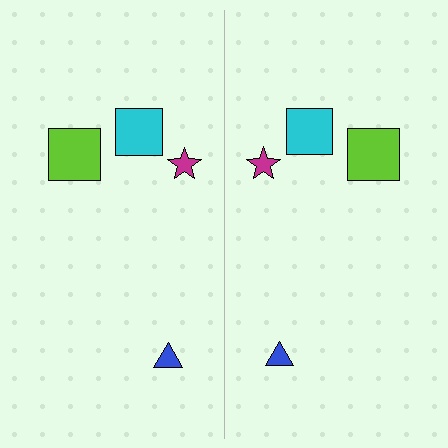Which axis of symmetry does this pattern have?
The pattern has a vertical axis of symmetry running through the center of the image.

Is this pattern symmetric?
Yes, this pattern has bilateral (reflection) symmetry.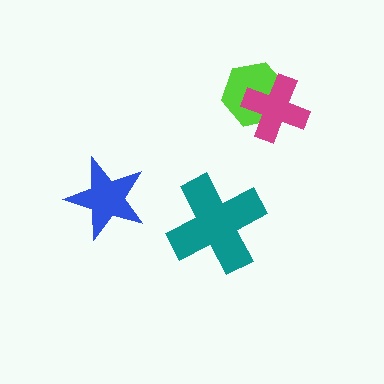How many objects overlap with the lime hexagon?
1 object overlaps with the lime hexagon.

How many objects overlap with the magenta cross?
1 object overlaps with the magenta cross.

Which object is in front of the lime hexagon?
The magenta cross is in front of the lime hexagon.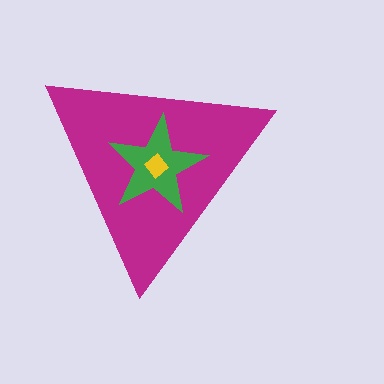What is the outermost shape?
The magenta triangle.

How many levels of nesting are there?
3.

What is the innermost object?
The yellow diamond.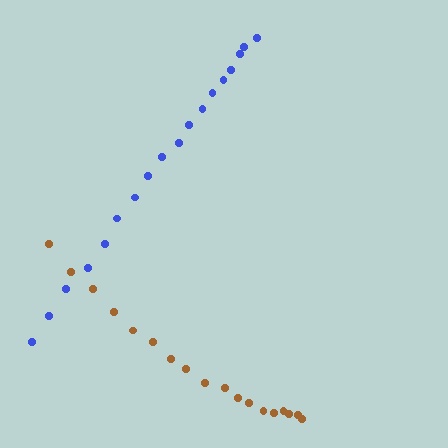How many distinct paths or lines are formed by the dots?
There are 2 distinct paths.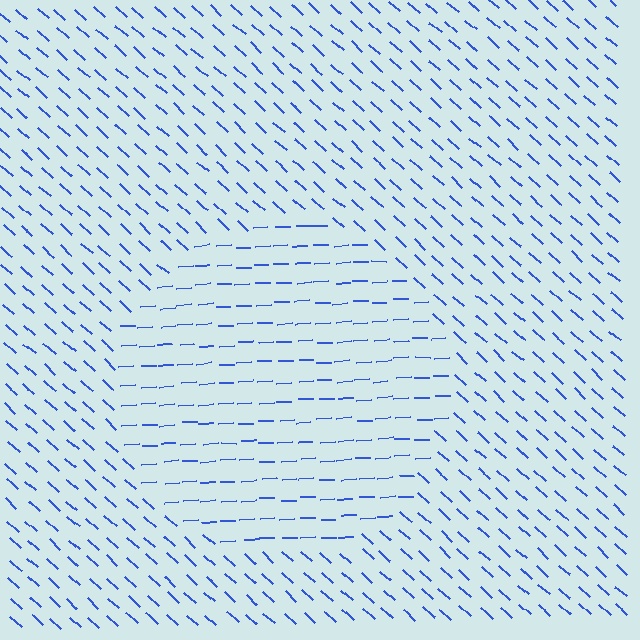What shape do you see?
I see a circle.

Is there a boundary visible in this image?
Yes, there is a texture boundary formed by a change in line orientation.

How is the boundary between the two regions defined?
The boundary is defined purely by a change in line orientation (approximately 45 degrees difference). All lines are the same color and thickness.